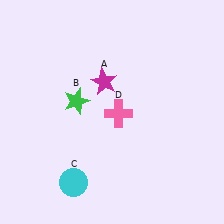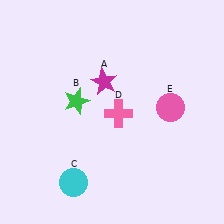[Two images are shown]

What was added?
A pink circle (E) was added in Image 2.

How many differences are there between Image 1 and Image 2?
There is 1 difference between the two images.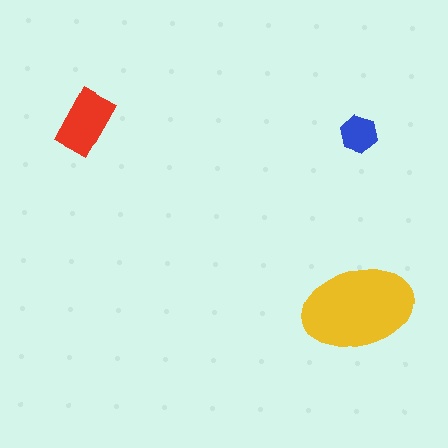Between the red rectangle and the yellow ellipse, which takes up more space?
The yellow ellipse.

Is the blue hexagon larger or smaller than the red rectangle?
Smaller.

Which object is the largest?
The yellow ellipse.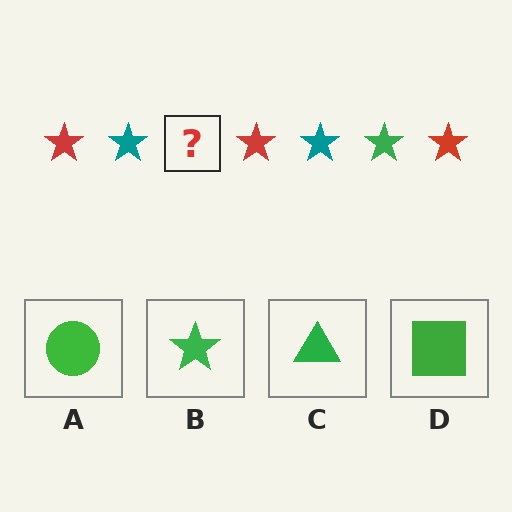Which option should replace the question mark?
Option B.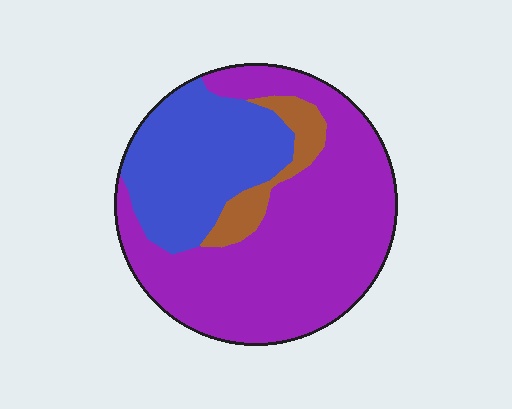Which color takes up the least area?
Brown, at roughly 10%.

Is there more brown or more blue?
Blue.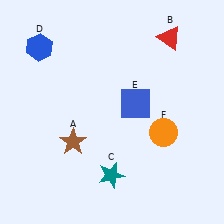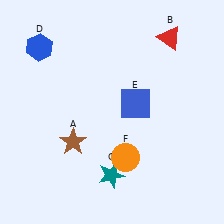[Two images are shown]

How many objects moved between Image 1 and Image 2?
1 object moved between the two images.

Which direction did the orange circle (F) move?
The orange circle (F) moved left.